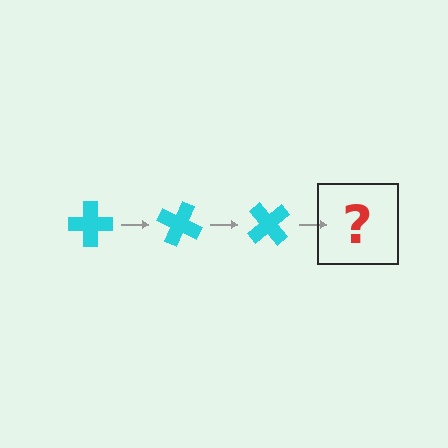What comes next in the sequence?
The next element should be a cyan cross rotated 75 degrees.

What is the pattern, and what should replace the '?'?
The pattern is that the cross rotates 25 degrees each step. The '?' should be a cyan cross rotated 75 degrees.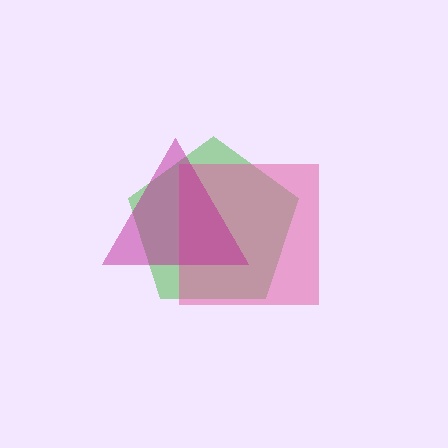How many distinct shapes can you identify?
There are 3 distinct shapes: a green pentagon, a pink square, a magenta triangle.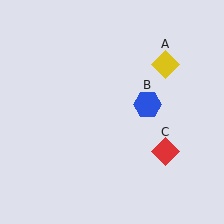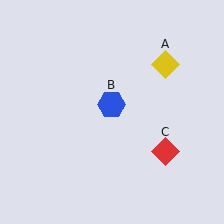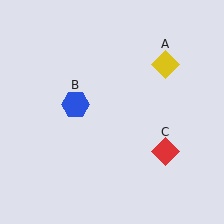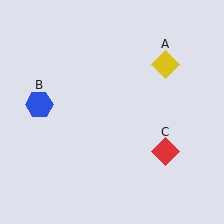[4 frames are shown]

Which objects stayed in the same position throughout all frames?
Yellow diamond (object A) and red diamond (object C) remained stationary.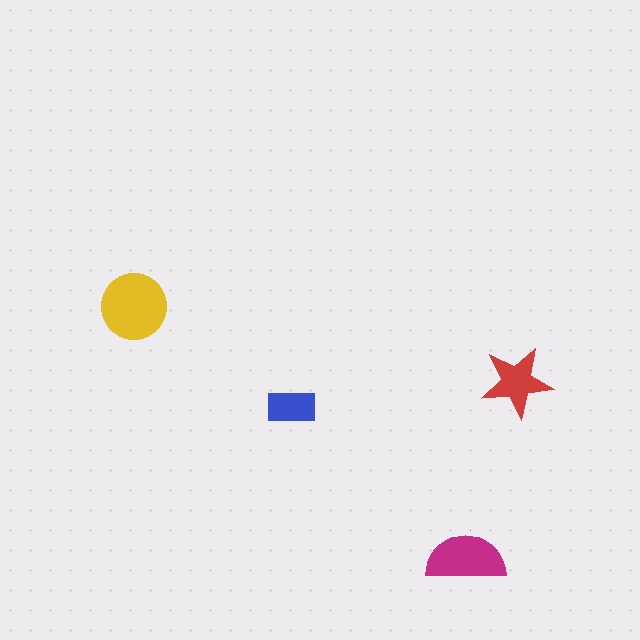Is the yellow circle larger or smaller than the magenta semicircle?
Larger.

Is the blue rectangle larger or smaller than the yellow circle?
Smaller.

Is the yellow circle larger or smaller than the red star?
Larger.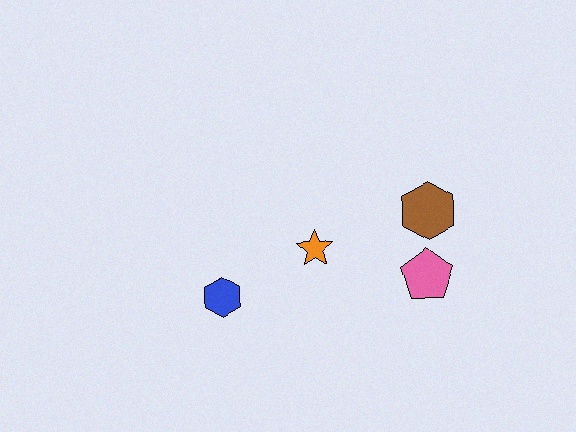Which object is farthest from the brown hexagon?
The blue hexagon is farthest from the brown hexagon.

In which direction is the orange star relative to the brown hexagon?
The orange star is to the left of the brown hexagon.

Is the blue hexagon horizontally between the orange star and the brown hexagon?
No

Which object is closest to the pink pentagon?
The brown hexagon is closest to the pink pentagon.